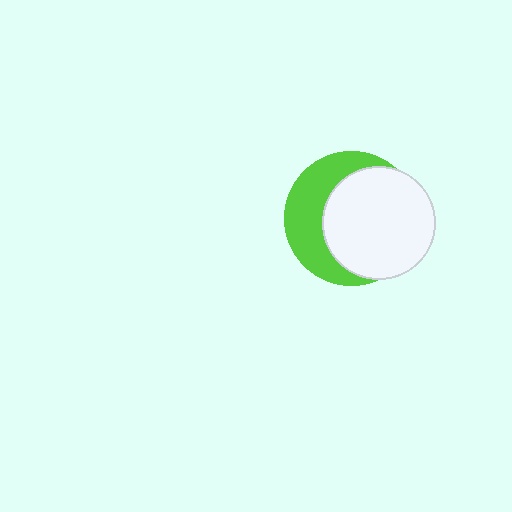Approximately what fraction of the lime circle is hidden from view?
Roughly 60% of the lime circle is hidden behind the white circle.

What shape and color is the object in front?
The object in front is a white circle.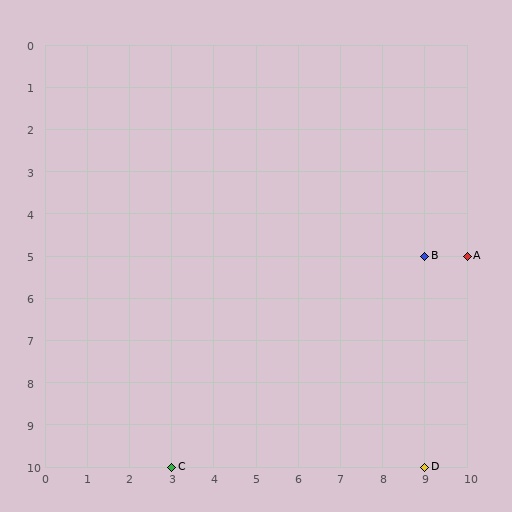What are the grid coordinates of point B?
Point B is at grid coordinates (9, 5).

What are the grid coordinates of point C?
Point C is at grid coordinates (3, 10).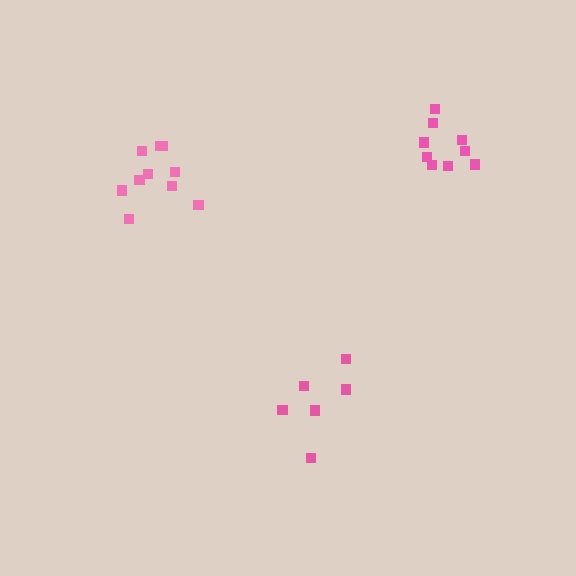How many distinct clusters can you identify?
There are 3 distinct clusters.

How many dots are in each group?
Group 1: 6 dots, Group 2: 10 dots, Group 3: 9 dots (25 total).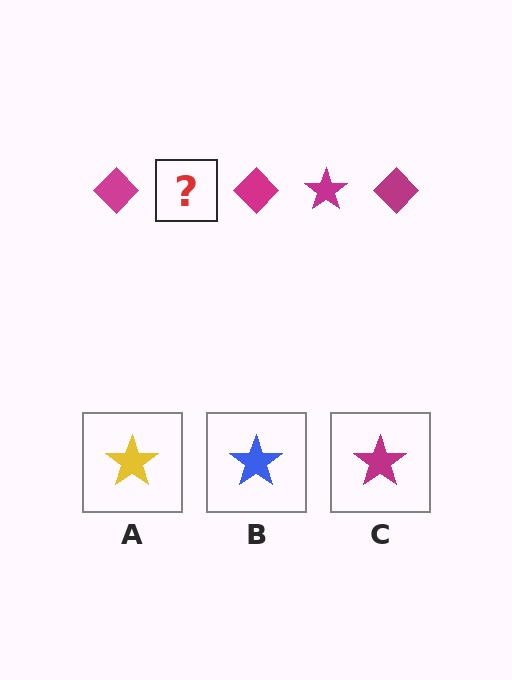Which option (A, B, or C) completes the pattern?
C.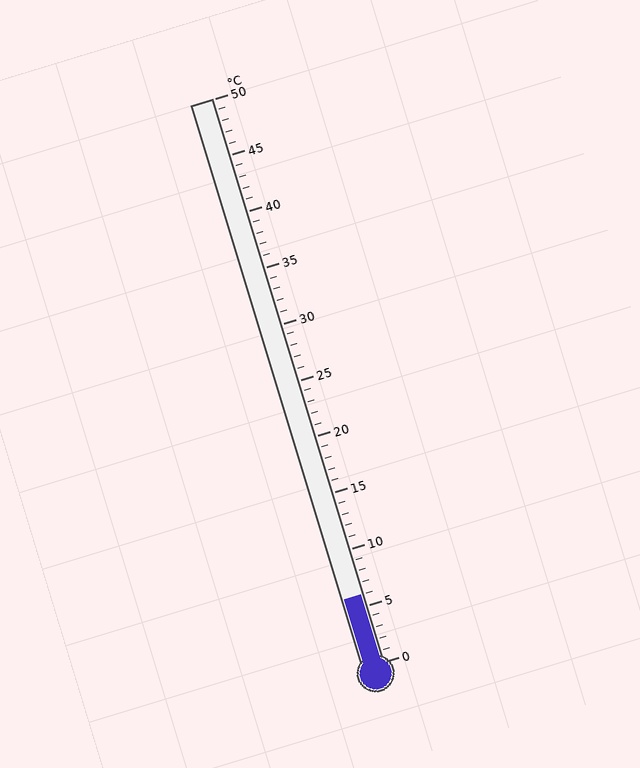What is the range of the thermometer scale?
The thermometer scale ranges from 0°C to 50°C.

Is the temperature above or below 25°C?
The temperature is below 25°C.